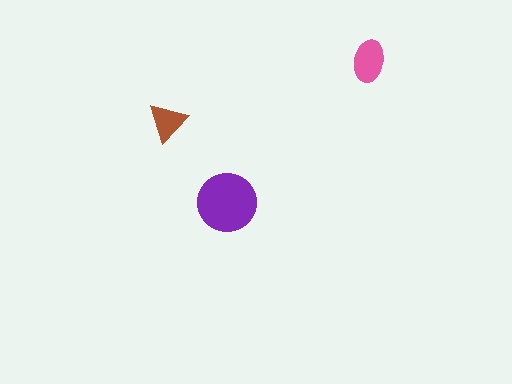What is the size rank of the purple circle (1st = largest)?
1st.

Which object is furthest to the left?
The brown triangle is leftmost.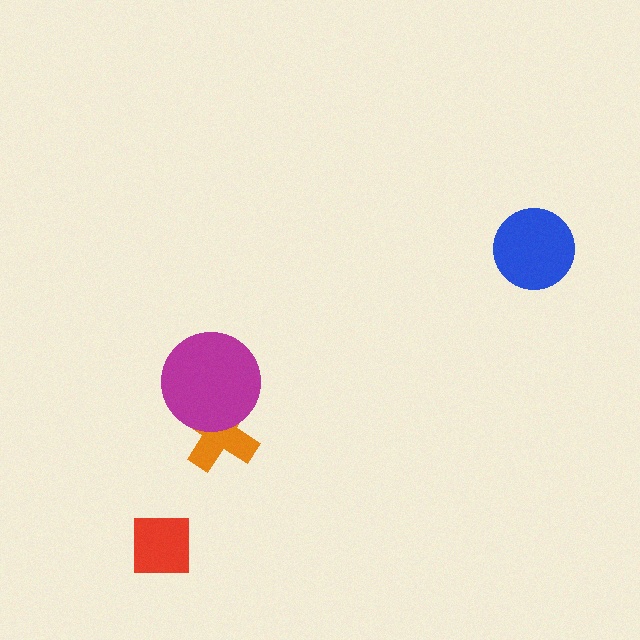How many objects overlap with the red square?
0 objects overlap with the red square.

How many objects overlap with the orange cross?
1 object overlaps with the orange cross.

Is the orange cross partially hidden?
Yes, it is partially covered by another shape.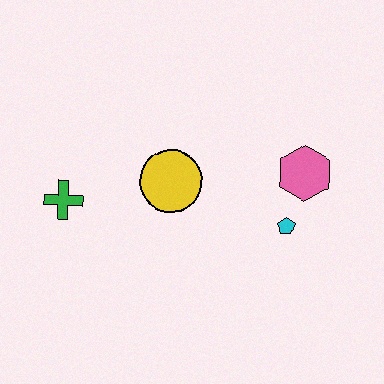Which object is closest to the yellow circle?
The green cross is closest to the yellow circle.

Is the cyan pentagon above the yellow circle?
No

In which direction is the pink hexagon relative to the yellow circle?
The pink hexagon is to the right of the yellow circle.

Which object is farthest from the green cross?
The pink hexagon is farthest from the green cross.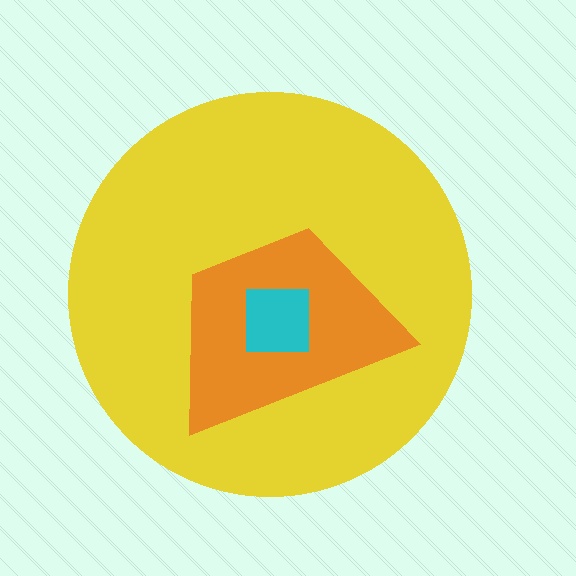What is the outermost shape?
The yellow circle.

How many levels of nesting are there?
3.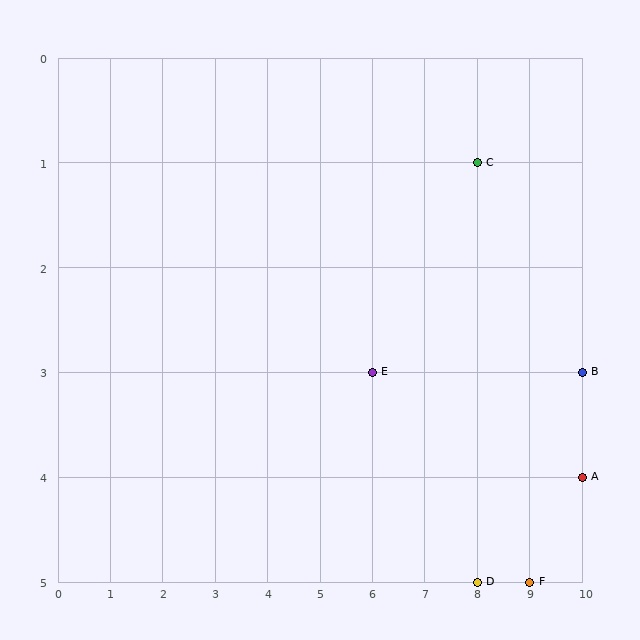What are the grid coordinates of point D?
Point D is at grid coordinates (8, 5).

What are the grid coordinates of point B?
Point B is at grid coordinates (10, 3).